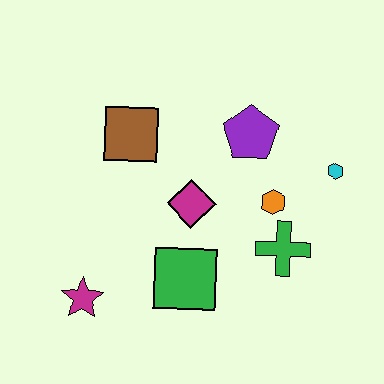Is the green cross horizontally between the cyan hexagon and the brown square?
Yes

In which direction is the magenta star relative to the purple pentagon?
The magenta star is below the purple pentagon.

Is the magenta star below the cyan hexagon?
Yes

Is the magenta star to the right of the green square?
No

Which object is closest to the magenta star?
The green square is closest to the magenta star.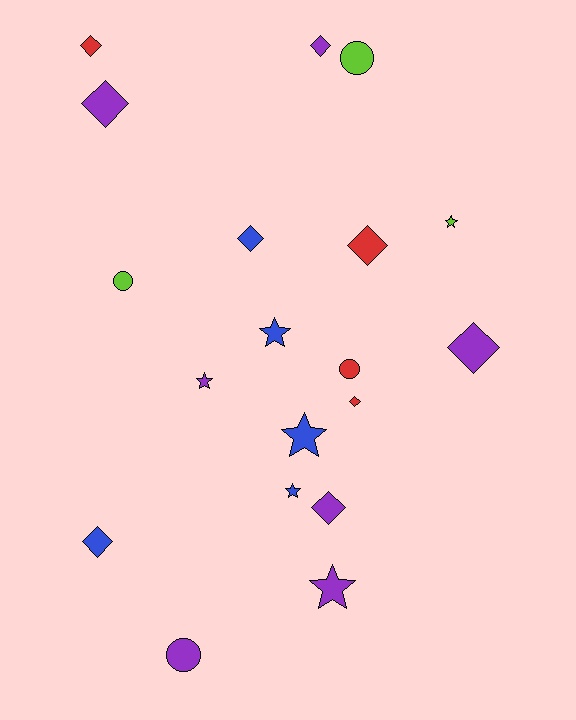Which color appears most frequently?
Purple, with 7 objects.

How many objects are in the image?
There are 19 objects.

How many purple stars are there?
There are 2 purple stars.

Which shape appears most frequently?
Diamond, with 9 objects.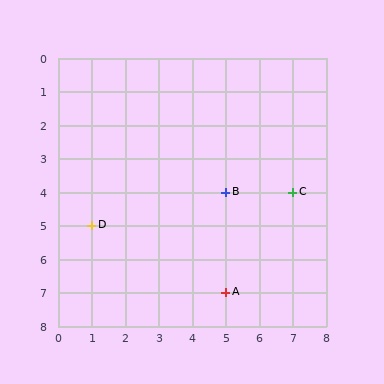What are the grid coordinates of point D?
Point D is at grid coordinates (1, 5).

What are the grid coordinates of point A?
Point A is at grid coordinates (5, 7).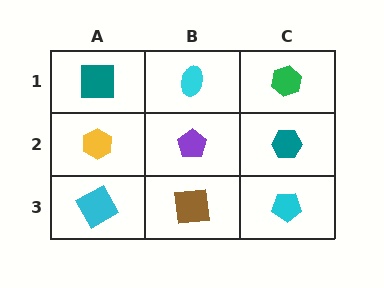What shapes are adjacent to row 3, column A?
A yellow hexagon (row 2, column A), a brown square (row 3, column B).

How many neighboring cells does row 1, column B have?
3.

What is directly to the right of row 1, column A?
A cyan ellipse.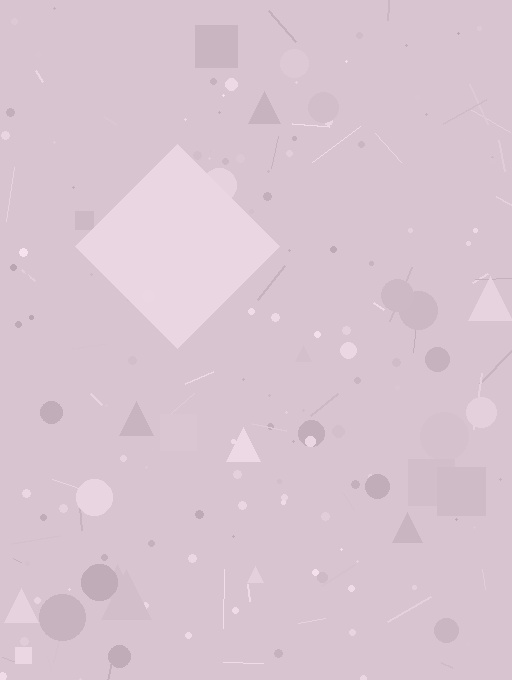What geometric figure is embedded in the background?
A diamond is embedded in the background.